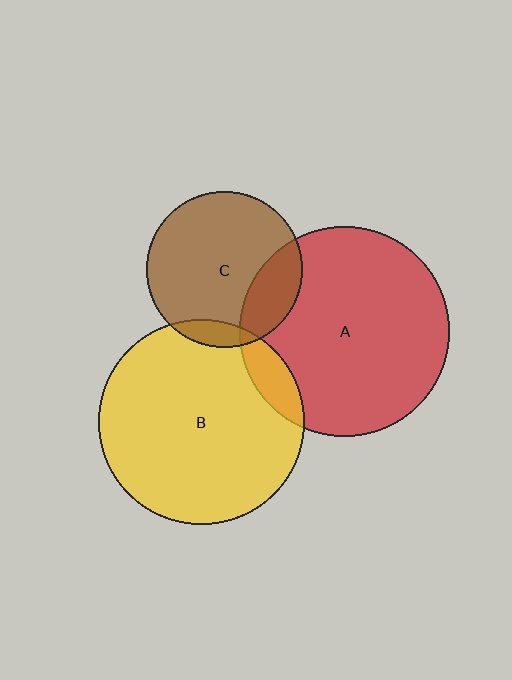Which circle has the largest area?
Circle A (red).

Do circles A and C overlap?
Yes.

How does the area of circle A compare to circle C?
Approximately 1.8 times.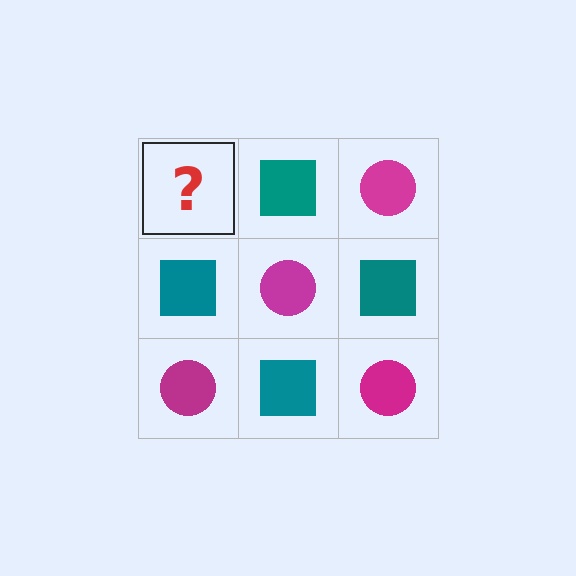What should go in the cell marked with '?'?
The missing cell should contain a magenta circle.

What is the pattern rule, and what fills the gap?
The rule is that it alternates magenta circle and teal square in a checkerboard pattern. The gap should be filled with a magenta circle.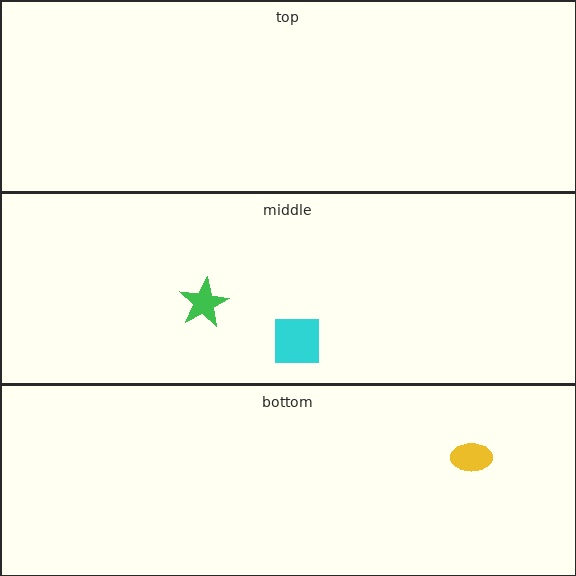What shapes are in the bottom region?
The yellow ellipse.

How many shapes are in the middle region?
2.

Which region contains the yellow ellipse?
The bottom region.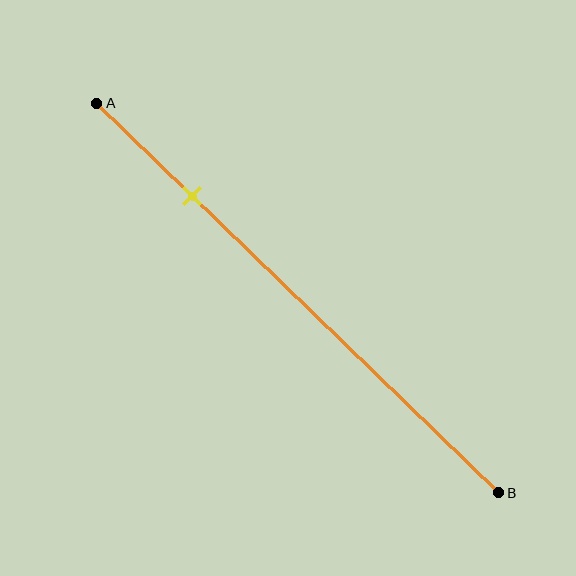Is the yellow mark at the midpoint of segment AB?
No, the mark is at about 25% from A, not at the 50% midpoint.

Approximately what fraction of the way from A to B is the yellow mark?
The yellow mark is approximately 25% of the way from A to B.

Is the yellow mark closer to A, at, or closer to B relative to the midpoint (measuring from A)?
The yellow mark is closer to point A than the midpoint of segment AB.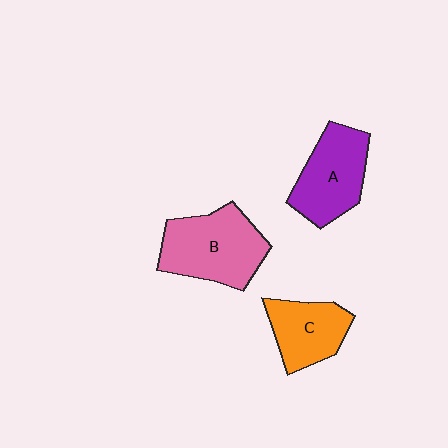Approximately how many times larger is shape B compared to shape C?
Approximately 1.4 times.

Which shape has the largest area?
Shape B (pink).